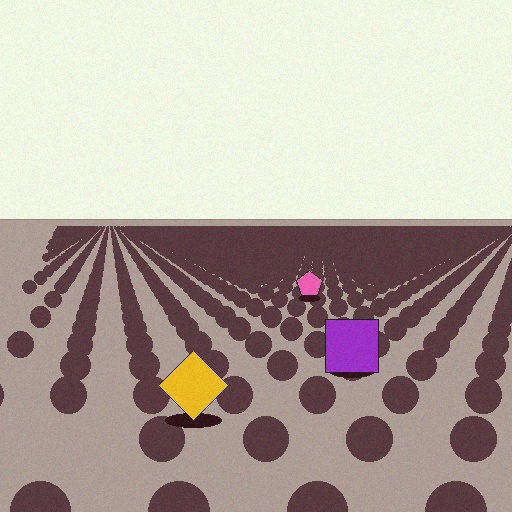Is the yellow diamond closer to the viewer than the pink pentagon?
Yes. The yellow diamond is closer — you can tell from the texture gradient: the ground texture is coarser near it.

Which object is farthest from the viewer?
The pink pentagon is farthest from the viewer. It appears smaller and the ground texture around it is denser.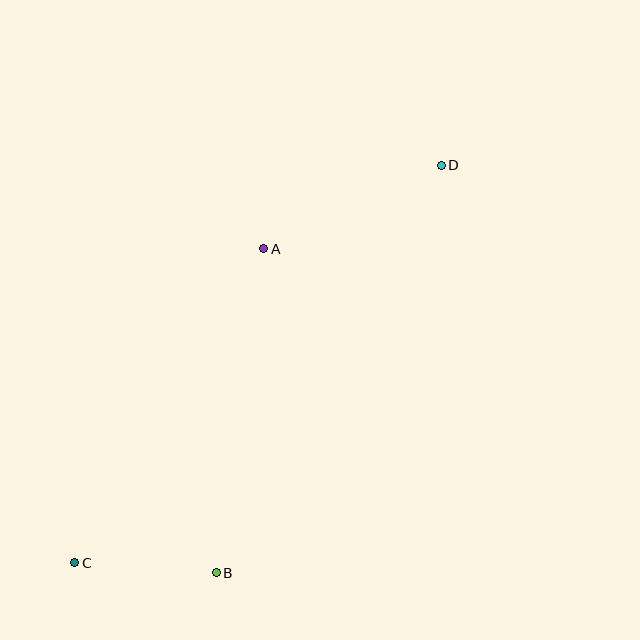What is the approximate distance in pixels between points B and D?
The distance between B and D is approximately 465 pixels.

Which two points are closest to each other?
Points B and C are closest to each other.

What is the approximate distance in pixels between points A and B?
The distance between A and B is approximately 327 pixels.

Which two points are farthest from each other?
Points C and D are farthest from each other.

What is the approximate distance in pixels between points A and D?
The distance between A and D is approximately 196 pixels.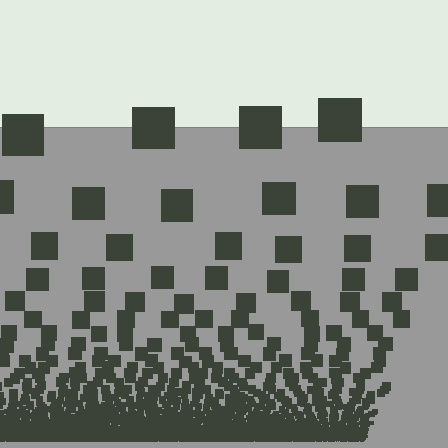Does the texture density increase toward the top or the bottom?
Density increases toward the bottom.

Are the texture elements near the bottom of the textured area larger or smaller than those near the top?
Smaller. The gradient is inverted — elements near the bottom are smaller and denser.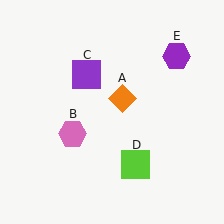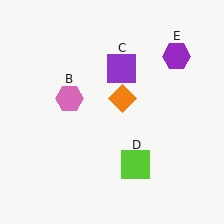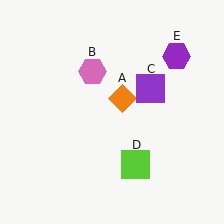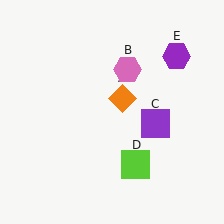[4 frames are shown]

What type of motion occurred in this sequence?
The pink hexagon (object B), purple square (object C) rotated clockwise around the center of the scene.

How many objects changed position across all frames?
2 objects changed position: pink hexagon (object B), purple square (object C).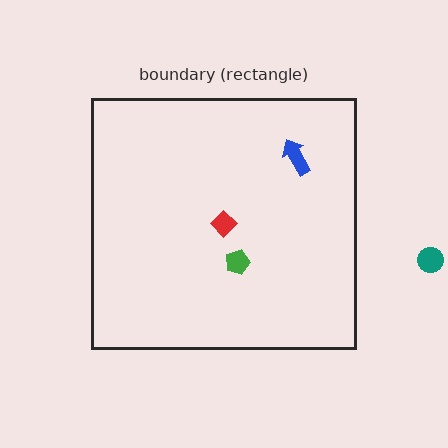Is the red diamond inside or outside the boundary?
Inside.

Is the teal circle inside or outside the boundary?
Outside.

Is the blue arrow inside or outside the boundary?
Inside.